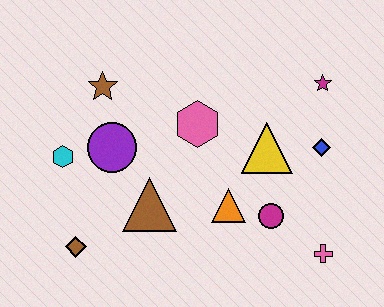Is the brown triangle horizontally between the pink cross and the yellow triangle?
No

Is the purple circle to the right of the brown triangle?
No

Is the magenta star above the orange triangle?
Yes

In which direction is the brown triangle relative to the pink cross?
The brown triangle is to the left of the pink cross.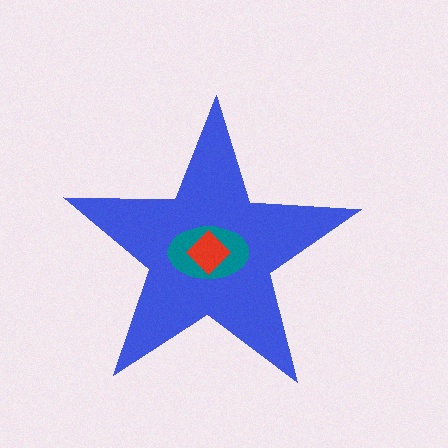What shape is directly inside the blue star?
The teal ellipse.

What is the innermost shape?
The red diamond.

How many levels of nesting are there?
3.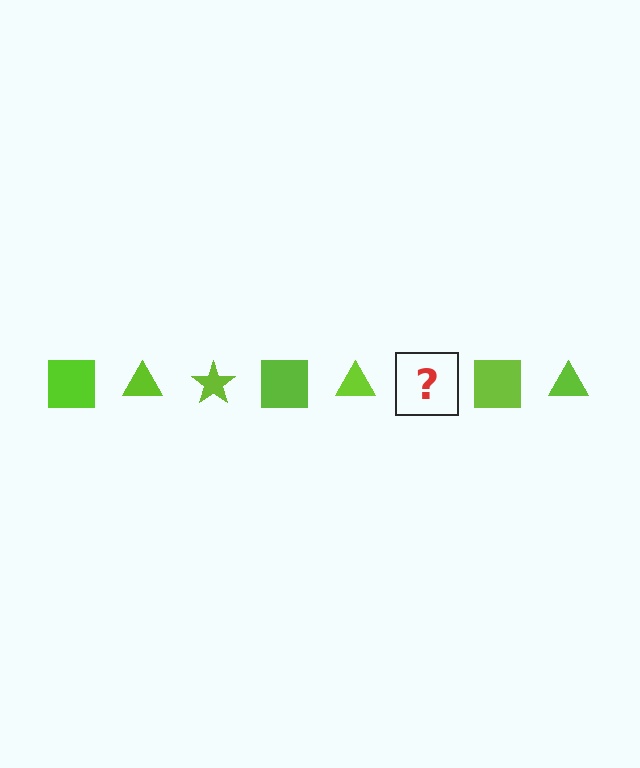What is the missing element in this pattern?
The missing element is a lime star.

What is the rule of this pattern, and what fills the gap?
The rule is that the pattern cycles through square, triangle, star shapes in lime. The gap should be filled with a lime star.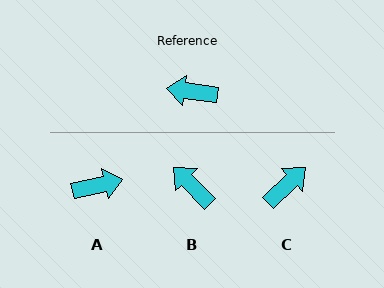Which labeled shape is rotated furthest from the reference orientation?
A, about 159 degrees away.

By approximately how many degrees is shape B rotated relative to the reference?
Approximately 38 degrees clockwise.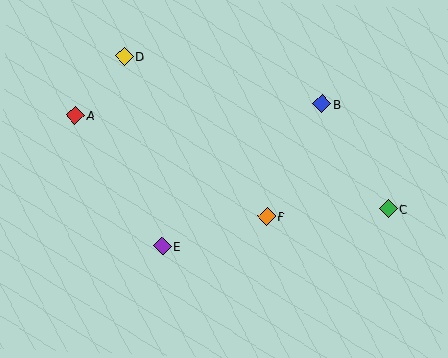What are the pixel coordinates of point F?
Point F is at (267, 217).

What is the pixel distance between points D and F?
The distance between D and F is 214 pixels.